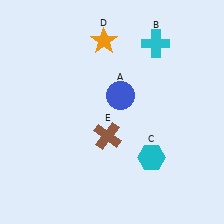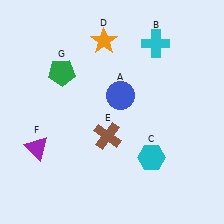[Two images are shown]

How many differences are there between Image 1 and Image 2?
There are 2 differences between the two images.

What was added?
A purple triangle (F), a green pentagon (G) were added in Image 2.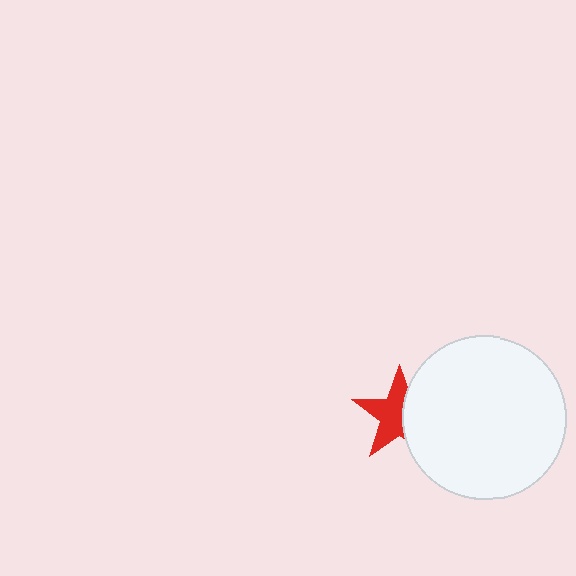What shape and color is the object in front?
The object in front is a white circle.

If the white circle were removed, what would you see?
You would see the complete red star.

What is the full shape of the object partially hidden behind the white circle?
The partially hidden object is a red star.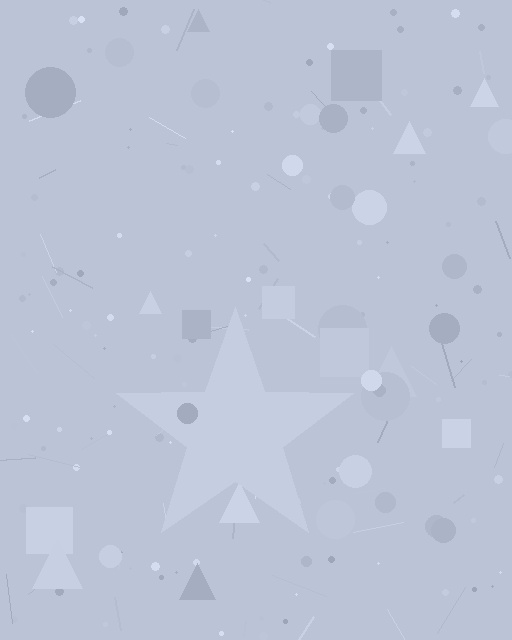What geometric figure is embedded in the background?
A star is embedded in the background.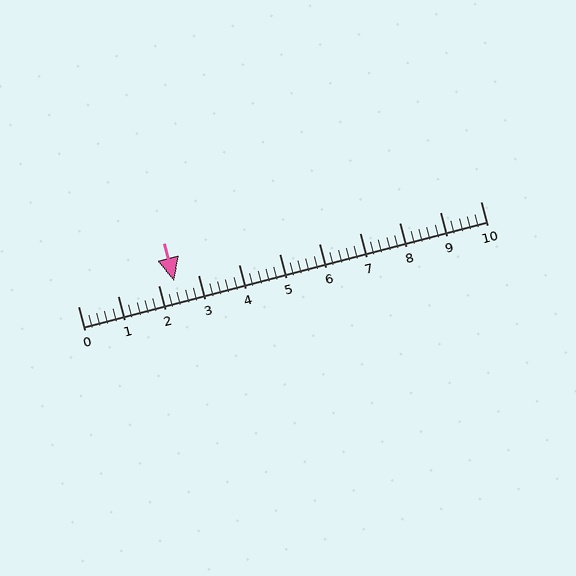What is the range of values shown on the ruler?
The ruler shows values from 0 to 10.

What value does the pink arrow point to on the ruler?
The pink arrow points to approximately 2.4.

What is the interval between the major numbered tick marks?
The major tick marks are spaced 1 units apart.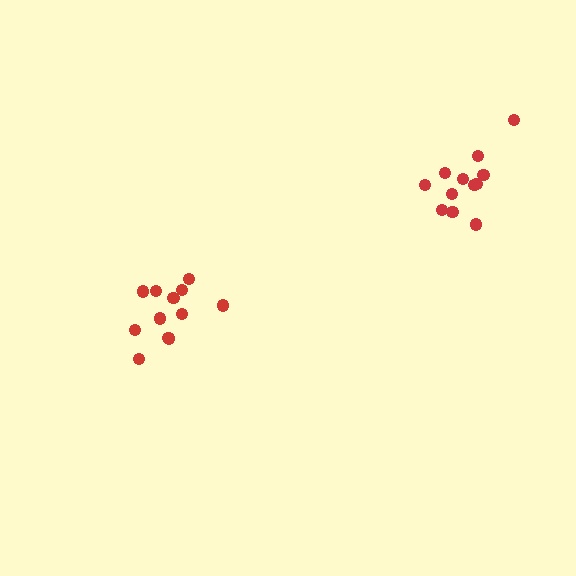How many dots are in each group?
Group 1: 12 dots, Group 2: 12 dots (24 total).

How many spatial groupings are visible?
There are 2 spatial groupings.